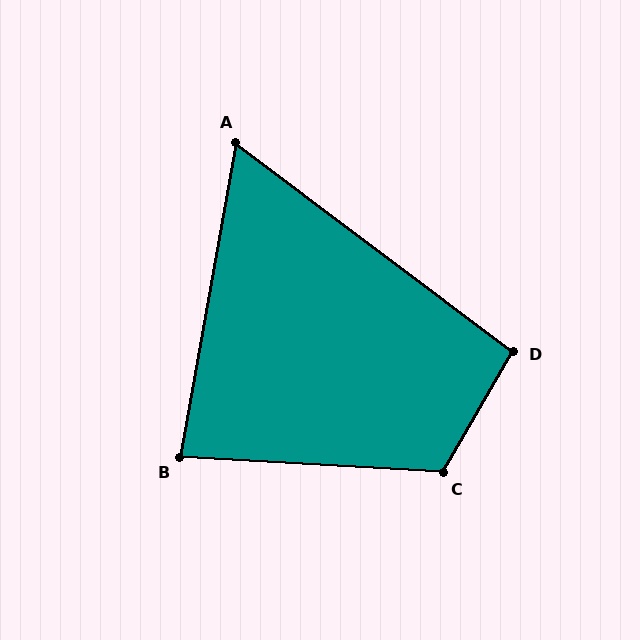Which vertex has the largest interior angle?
C, at approximately 117 degrees.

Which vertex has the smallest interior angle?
A, at approximately 63 degrees.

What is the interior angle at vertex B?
Approximately 83 degrees (acute).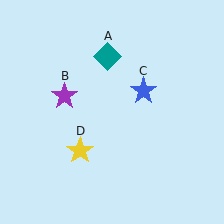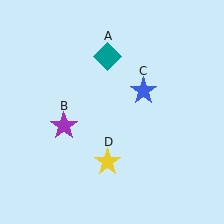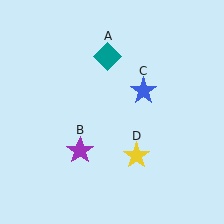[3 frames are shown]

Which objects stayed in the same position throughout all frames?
Teal diamond (object A) and blue star (object C) remained stationary.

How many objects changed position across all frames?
2 objects changed position: purple star (object B), yellow star (object D).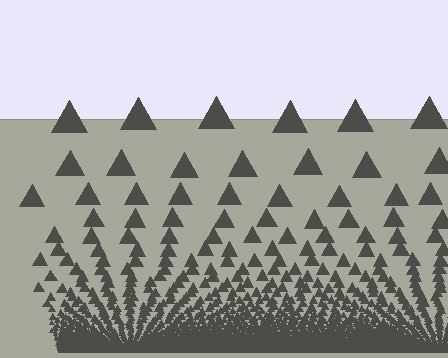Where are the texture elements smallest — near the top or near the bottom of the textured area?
Near the bottom.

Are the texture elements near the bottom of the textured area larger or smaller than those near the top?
Smaller. The gradient is inverted — elements near the bottom are smaller and denser.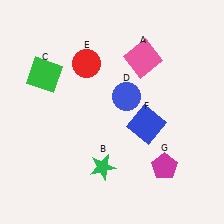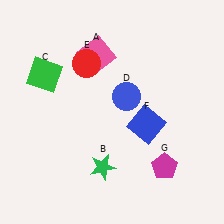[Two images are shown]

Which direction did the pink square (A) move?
The pink square (A) moved left.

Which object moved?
The pink square (A) moved left.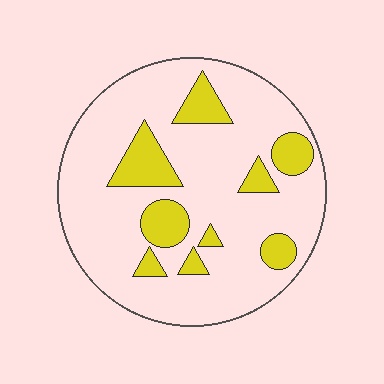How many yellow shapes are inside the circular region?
9.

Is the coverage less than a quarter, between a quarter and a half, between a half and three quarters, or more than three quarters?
Less than a quarter.